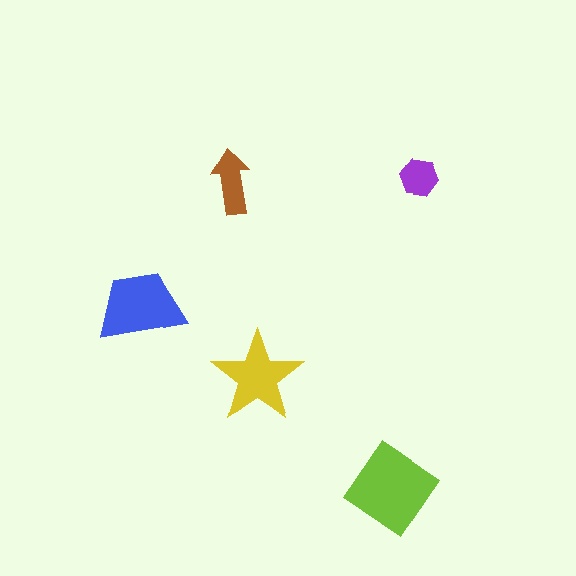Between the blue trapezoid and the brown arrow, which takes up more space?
The blue trapezoid.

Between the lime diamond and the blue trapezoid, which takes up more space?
The lime diamond.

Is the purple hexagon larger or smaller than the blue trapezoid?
Smaller.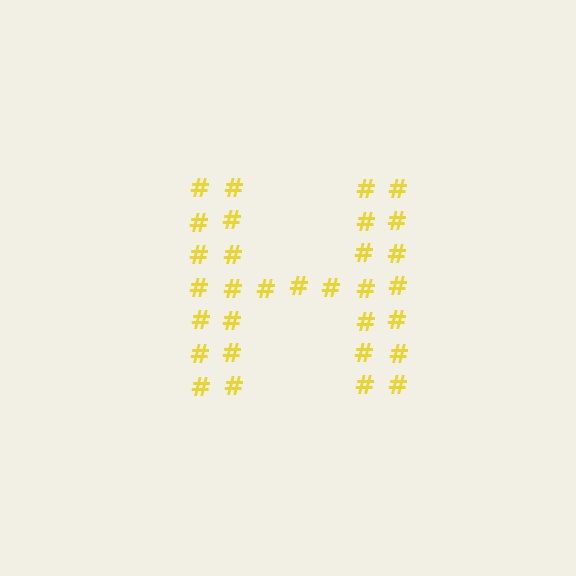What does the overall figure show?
The overall figure shows the letter H.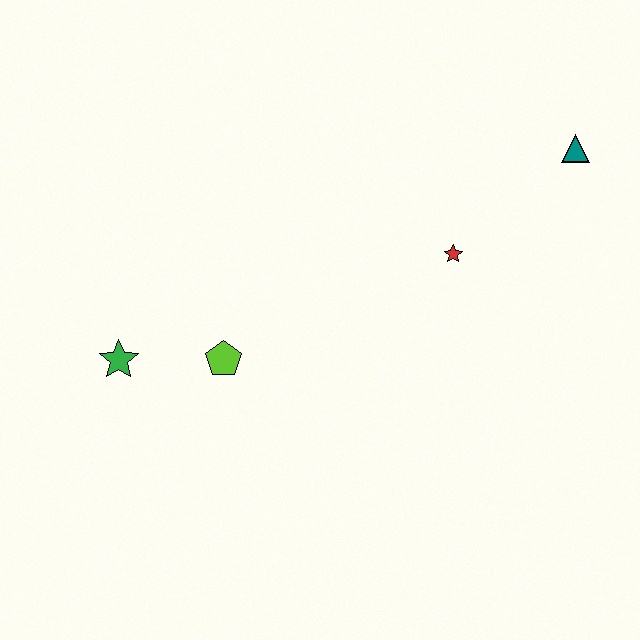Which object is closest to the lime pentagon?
The green star is closest to the lime pentagon.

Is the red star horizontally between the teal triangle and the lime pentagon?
Yes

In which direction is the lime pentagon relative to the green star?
The lime pentagon is to the right of the green star.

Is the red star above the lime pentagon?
Yes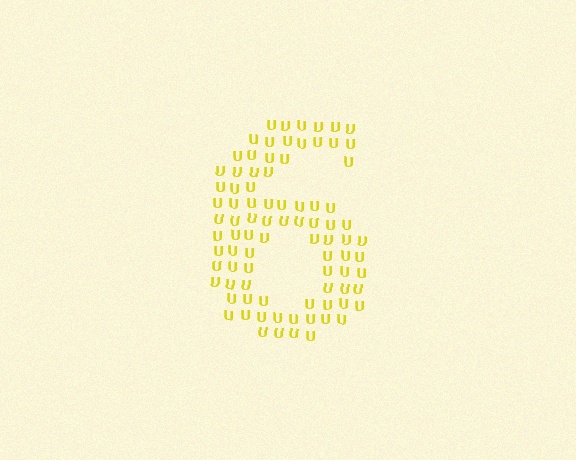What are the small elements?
The small elements are letter U's.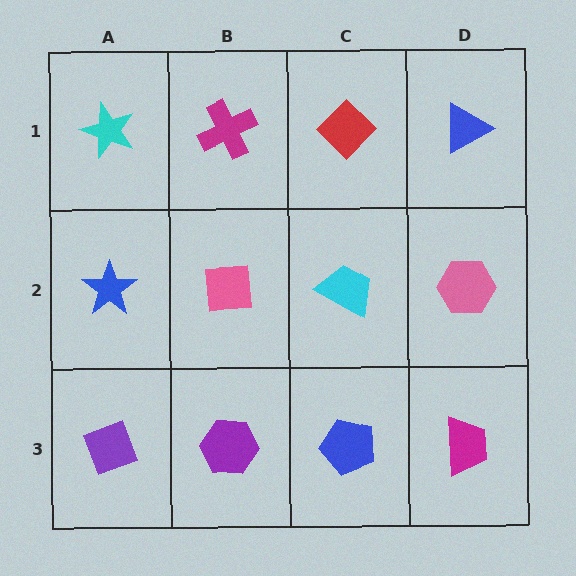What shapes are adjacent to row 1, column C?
A cyan trapezoid (row 2, column C), a magenta cross (row 1, column B), a blue triangle (row 1, column D).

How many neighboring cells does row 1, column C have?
3.